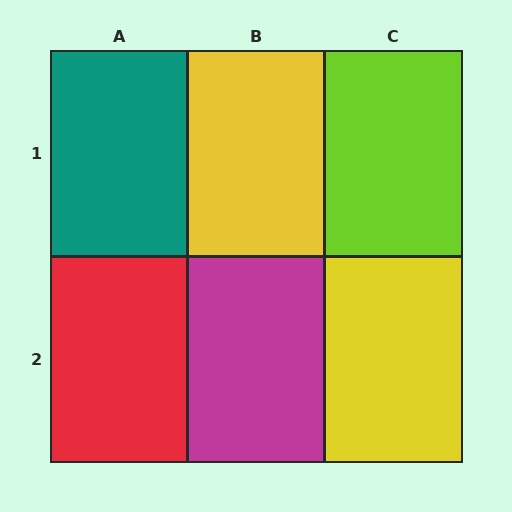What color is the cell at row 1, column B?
Yellow.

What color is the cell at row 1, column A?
Teal.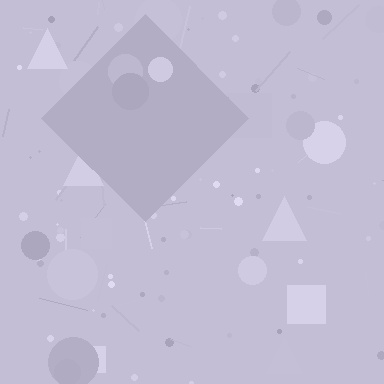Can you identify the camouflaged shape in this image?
The camouflaged shape is a diamond.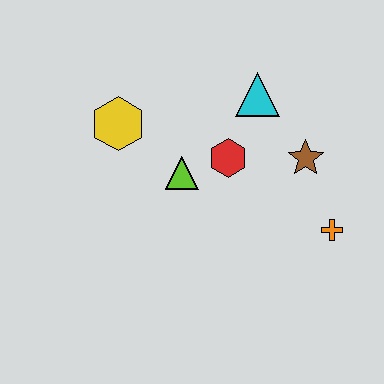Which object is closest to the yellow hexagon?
The lime triangle is closest to the yellow hexagon.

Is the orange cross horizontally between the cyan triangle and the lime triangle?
No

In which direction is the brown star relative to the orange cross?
The brown star is above the orange cross.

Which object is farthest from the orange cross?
The yellow hexagon is farthest from the orange cross.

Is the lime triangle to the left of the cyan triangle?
Yes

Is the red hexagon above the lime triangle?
Yes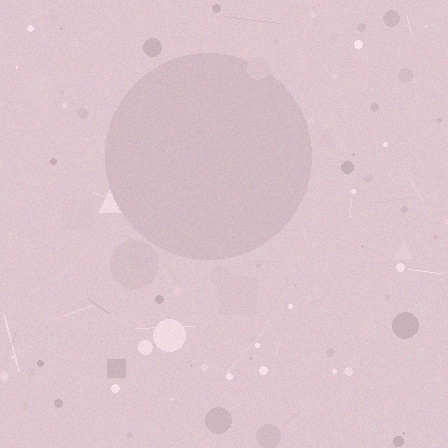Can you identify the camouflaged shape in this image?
The camouflaged shape is a circle.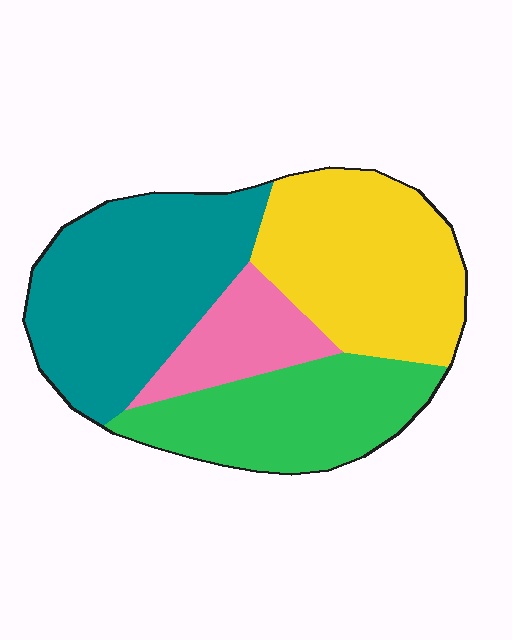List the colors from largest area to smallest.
From largest to smallest: teal, yellow, green, pink.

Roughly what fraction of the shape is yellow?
Yellow covers about 30% of the shape.